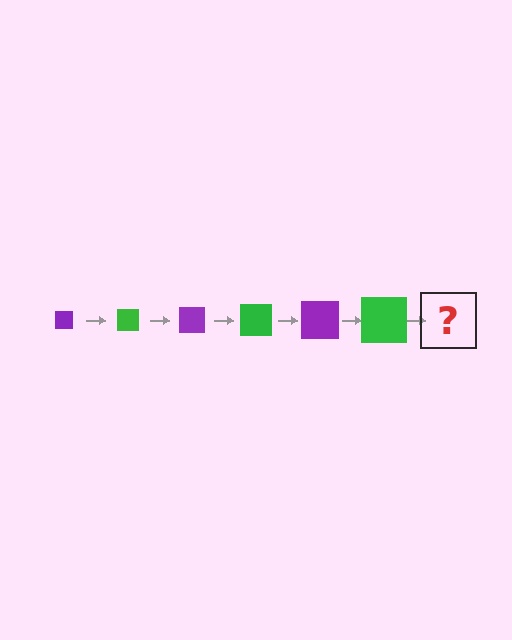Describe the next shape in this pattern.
It should be a purple square, larger than the previous one.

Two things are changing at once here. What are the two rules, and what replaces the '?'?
The two rules are that the square grows larger each step and the color cycles through purple and green. The '?' should be a purple square, larger than the previous one.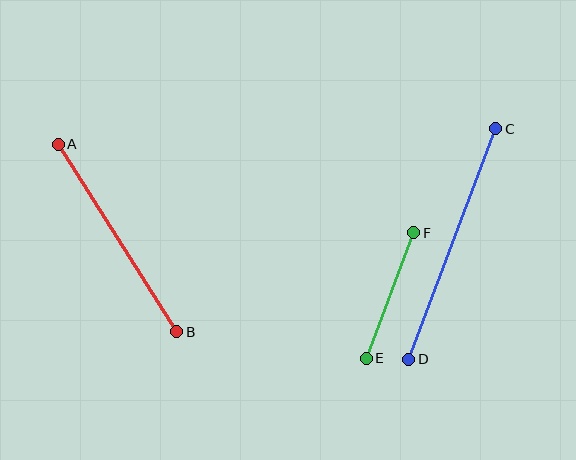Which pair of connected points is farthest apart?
Points C and D are farthest apart.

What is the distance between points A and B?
The distance is approximately 222 pixels.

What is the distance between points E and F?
The distance is approximately 134 pixels.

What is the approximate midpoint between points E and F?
The midpoint is at approximately (390, 295) pixels.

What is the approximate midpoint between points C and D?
The midpoint is at approximately (452, 244) pixels.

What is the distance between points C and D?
The distance is approximately 247 pixels.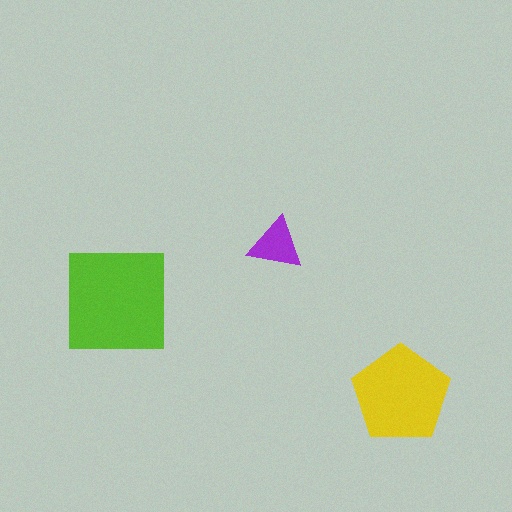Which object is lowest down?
The yellow pentagon is bottommost.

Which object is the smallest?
The purple triangle.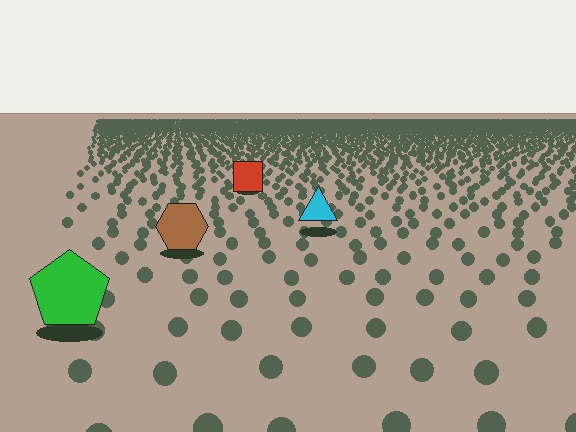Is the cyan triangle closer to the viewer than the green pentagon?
No. The green pentagon is closer — you can tell from the texture gradient: the ground texture is coarser near it.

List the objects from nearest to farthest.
From nearest to farthest: the green pentagon, the brown hexagon, the cyan triangle, the red square.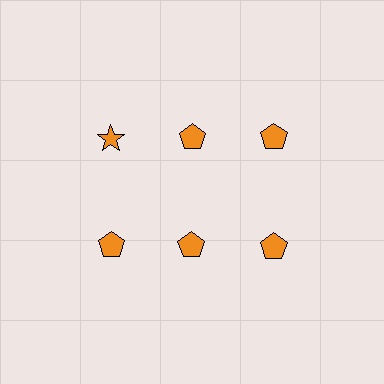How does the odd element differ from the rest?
It has a different shape: star instead of pentagon.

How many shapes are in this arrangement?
There are 6 shapes arranged in a grid pattern.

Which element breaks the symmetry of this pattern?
The orange star in the top row, leftmost column breaks the symmetry. All other shapes are orange pentagons.